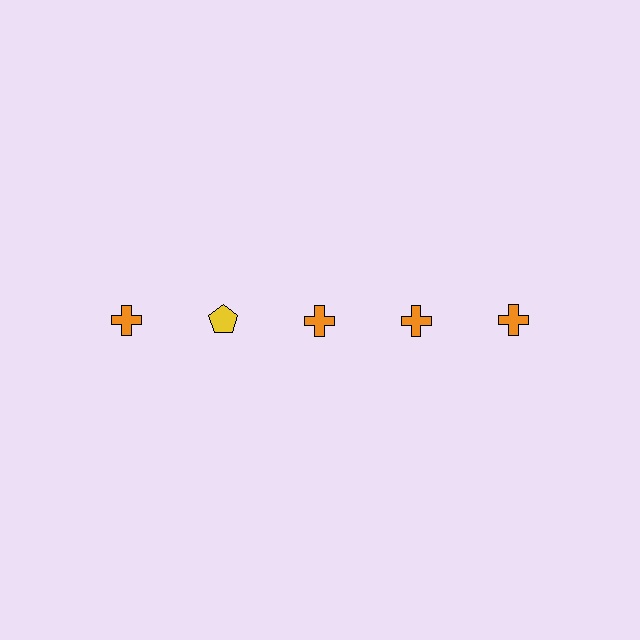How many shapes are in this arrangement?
There are 5 shapes arranged in a grid pattern.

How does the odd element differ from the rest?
It differs in both color (yellow instead of orange) and shape (pentagon instead of cross).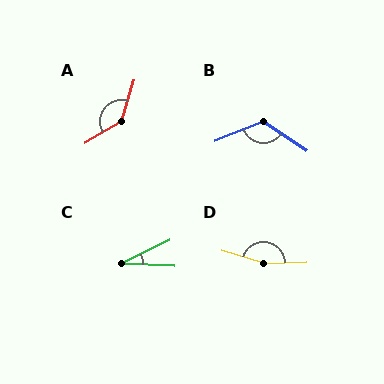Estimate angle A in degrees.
Approximately 137 degrees.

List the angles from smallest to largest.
C (28°), B (124°), A (137°), D (161°).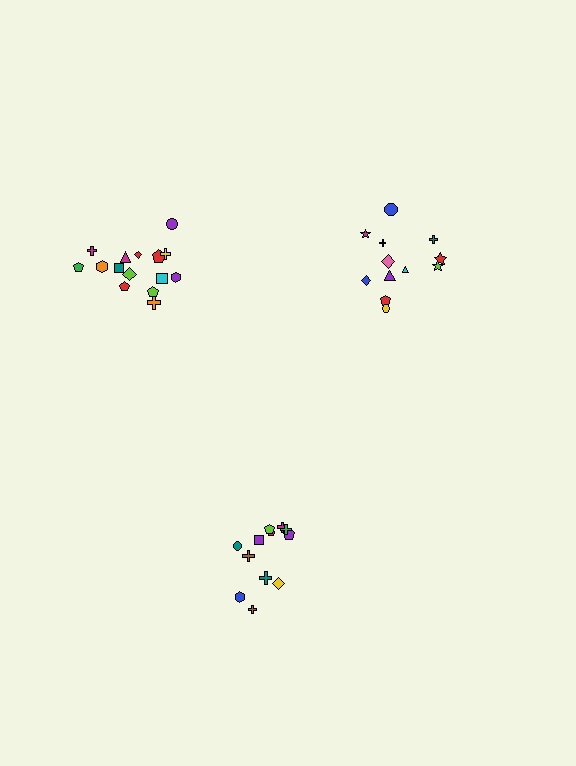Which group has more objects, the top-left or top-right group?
The top-left group.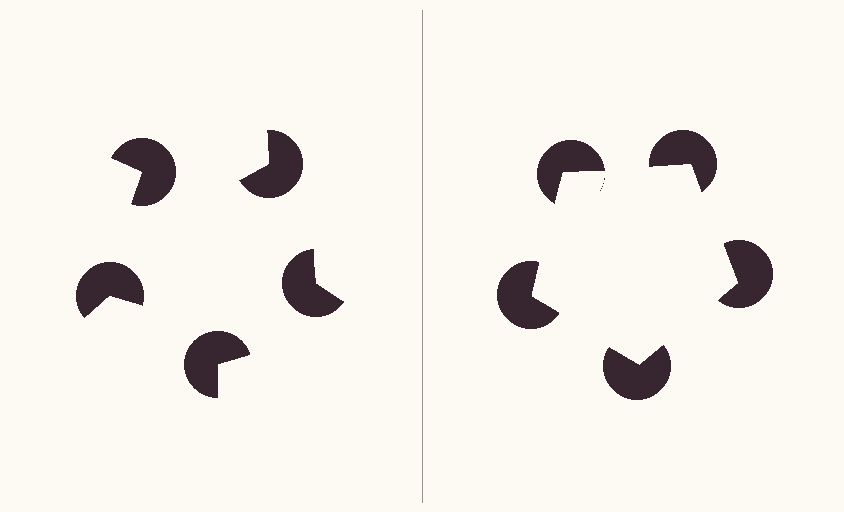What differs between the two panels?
The pac-man discs are positioned identically on both sides; only the wedge orientations differ. On the right they align to a pentagon; on the left they are misaligned.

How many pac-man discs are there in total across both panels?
10 — 5 on each side.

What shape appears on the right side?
An illusory pentagon.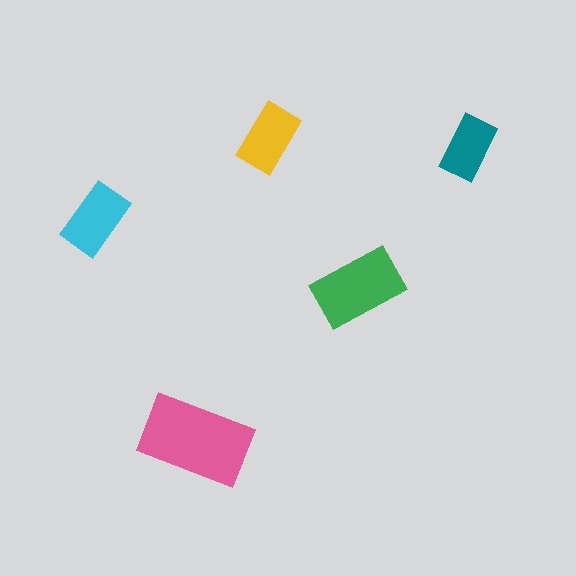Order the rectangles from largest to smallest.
the pink one, the green one, the cyan one, the yellow one, the teal one.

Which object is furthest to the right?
The teal rectangle is rightmost.